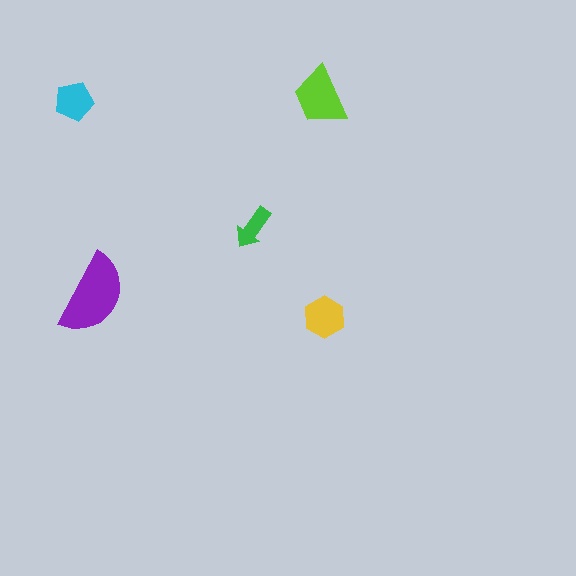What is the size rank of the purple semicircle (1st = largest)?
1st.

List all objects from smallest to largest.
The green arrow, the cyan pentagon, the yellow hexagon, the lime trapezoid, the purple semicircle.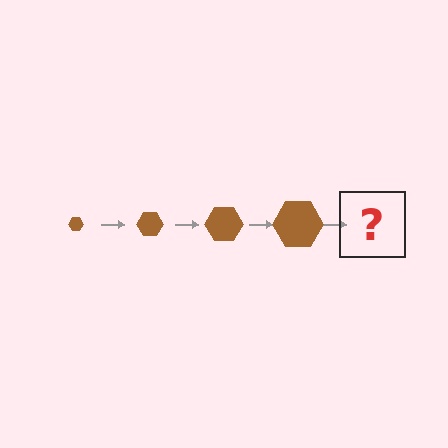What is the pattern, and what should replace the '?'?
The pattern is that the hexagon gets progressively larger each step. The '?' should be a brown hexagon, larger than the previous one.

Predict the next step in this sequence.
The next step is a brown hexagon, larger than the previous one.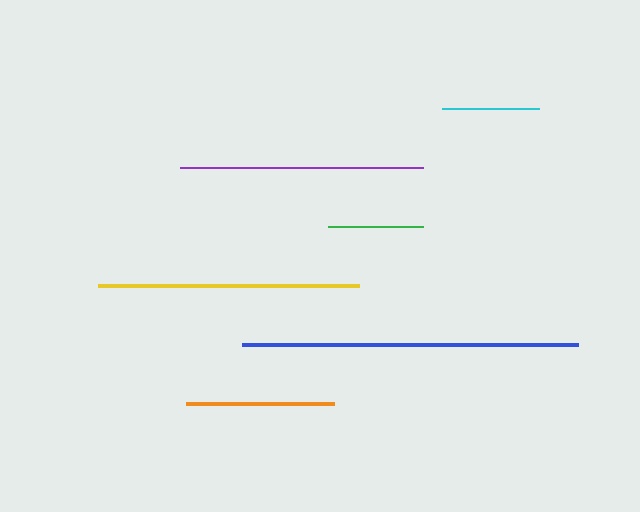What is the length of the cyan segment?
The cyan segment is approximately 97 pixels long.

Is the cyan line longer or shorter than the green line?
The cyan line is longer than the green line.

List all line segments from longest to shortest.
From longest to shortest: blue, yellow, purple, orange, cyan, green.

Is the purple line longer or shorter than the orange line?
The purple line is longer than the orange line.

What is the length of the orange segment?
The orange segment is approximately 148 pixels long.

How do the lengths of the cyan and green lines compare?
The cyan and green lines are approximately the same length.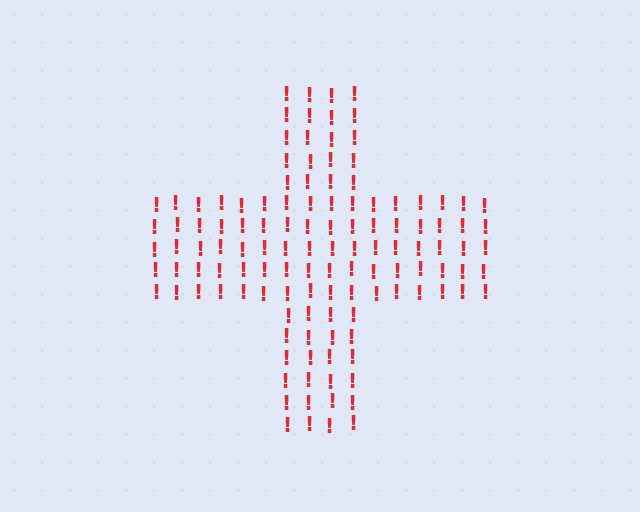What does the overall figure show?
The overall figure shows a cross.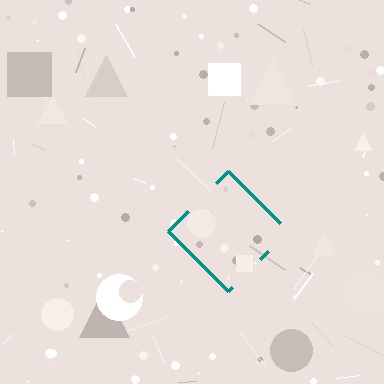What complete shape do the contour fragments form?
The contour fragments form a diamond.